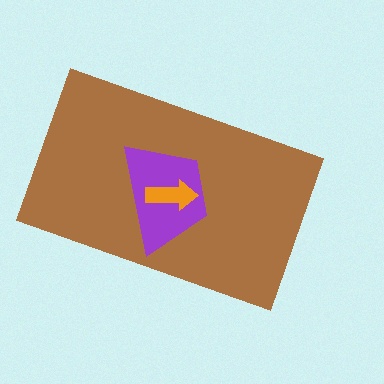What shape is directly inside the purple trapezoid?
The orange arrow.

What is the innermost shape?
The orange arrow.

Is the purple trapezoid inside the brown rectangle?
Yes.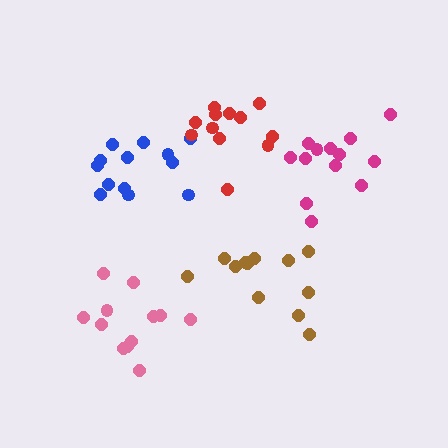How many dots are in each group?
Group 1: 13 dots, Group 2: 13 dots, Group 3: 12 dots, Group 4: 12 dots, Group 5: 12 dots (62 total).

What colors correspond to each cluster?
The clusters are colored: magenta, blue, brown, red, pink.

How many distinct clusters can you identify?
There are 5 distinct clusters.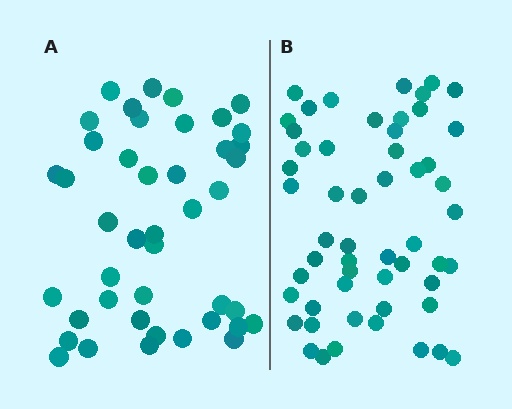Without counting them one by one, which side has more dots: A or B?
Region B (the right region) has more dots.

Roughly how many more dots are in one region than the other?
Region B has roughly 12 or so more dots than region A.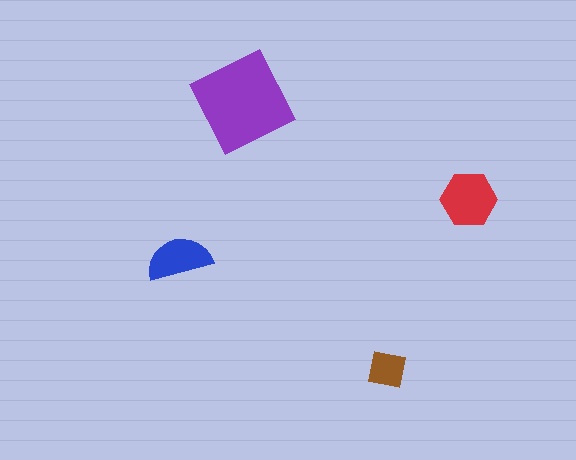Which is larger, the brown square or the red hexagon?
The red hexagon.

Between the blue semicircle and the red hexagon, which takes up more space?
The red hexagon.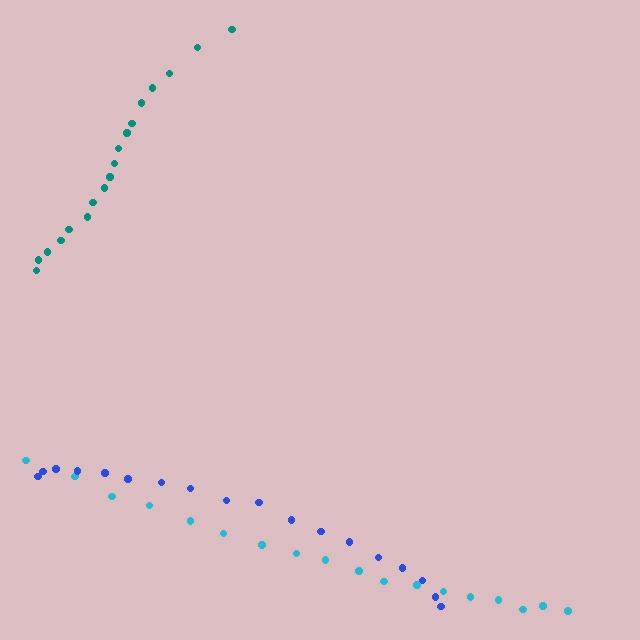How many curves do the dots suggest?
There are 3 distinct paths.